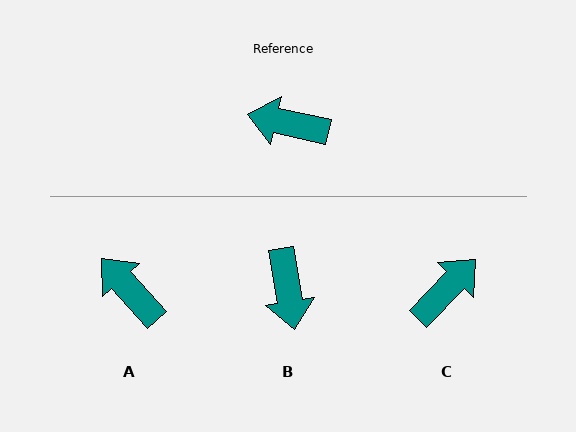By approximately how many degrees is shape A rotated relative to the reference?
Approximately 35 degrees clockwise.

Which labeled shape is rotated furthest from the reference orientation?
C, about 122 degrees away.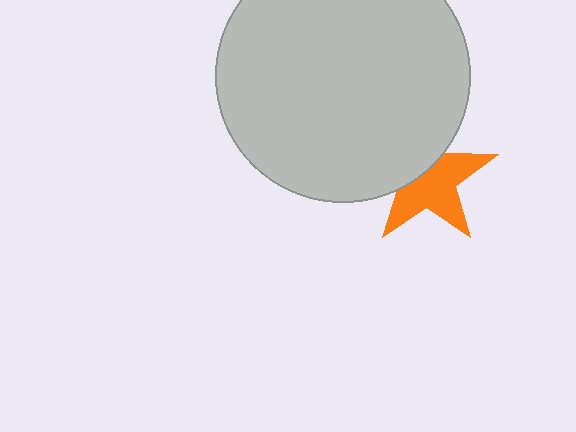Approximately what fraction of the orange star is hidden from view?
Roughly 40% of the orange star is hidden behind the light gray circle.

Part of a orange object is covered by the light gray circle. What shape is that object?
It is a star.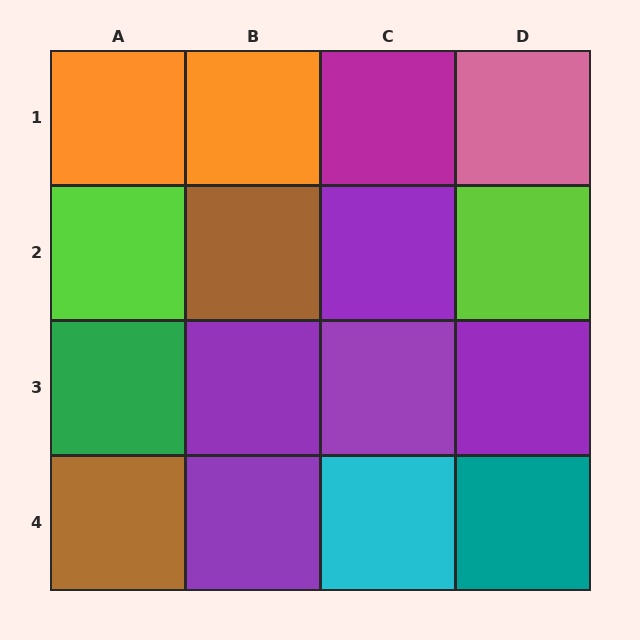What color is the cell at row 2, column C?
Purple.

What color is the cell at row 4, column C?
Cyan.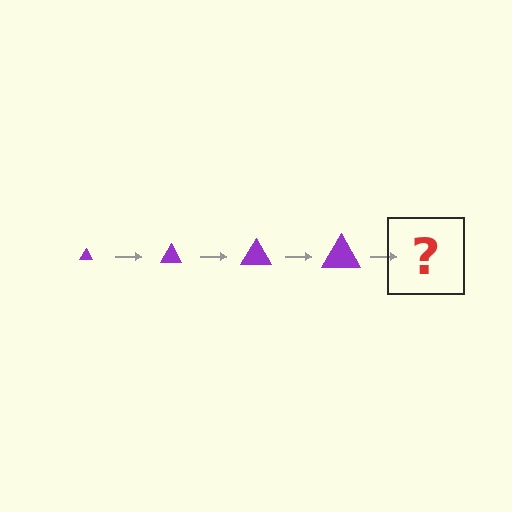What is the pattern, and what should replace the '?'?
The pattern is that the triangle gets progressively larger each step. The '?' should be a purple triangle, larger than the previous one.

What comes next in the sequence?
The next element should be a purple triangle, larger than the previous one.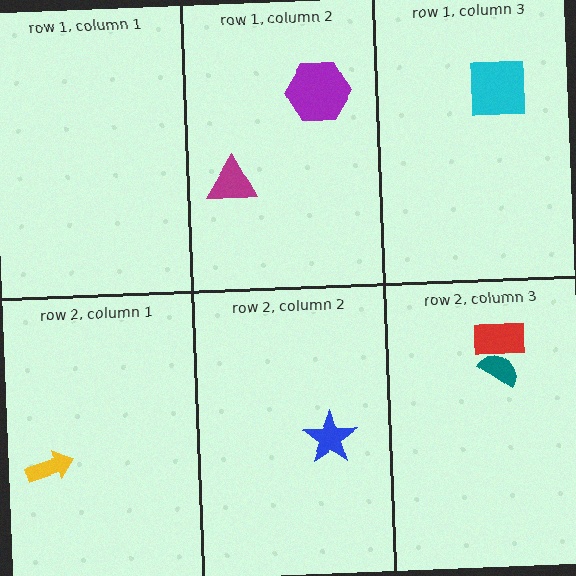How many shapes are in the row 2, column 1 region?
1.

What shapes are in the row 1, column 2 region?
The purple hexagon, the magenta triangle.